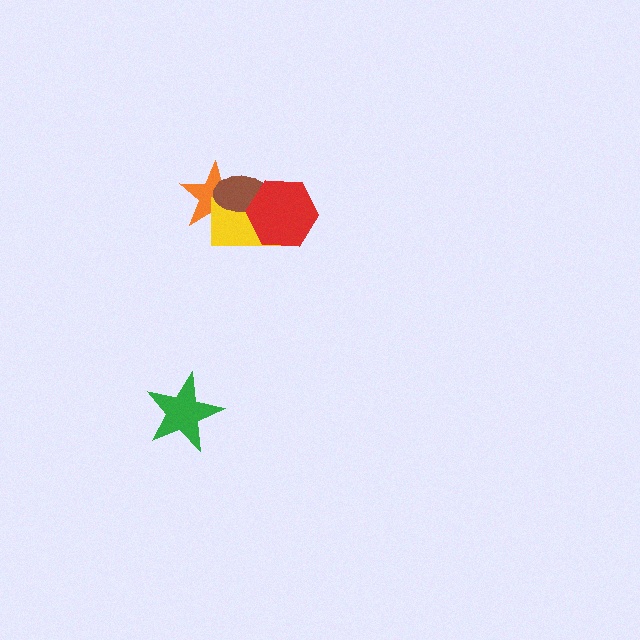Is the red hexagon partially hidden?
No, no other shape covers it.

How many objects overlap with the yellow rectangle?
3 objects overlap with the yellow rectangle.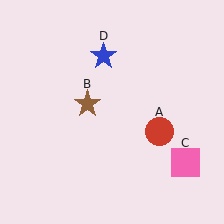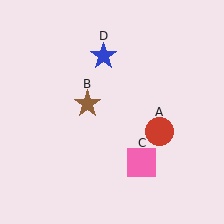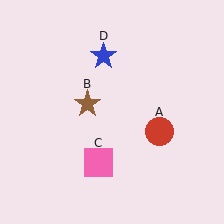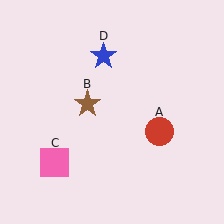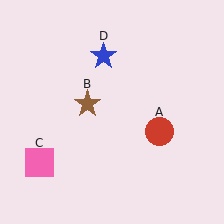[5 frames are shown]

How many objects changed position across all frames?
1 object changed position: pink square (object C).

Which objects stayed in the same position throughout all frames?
Red circle (object A) and brown star (object B) and blue star (object D) remained stationary.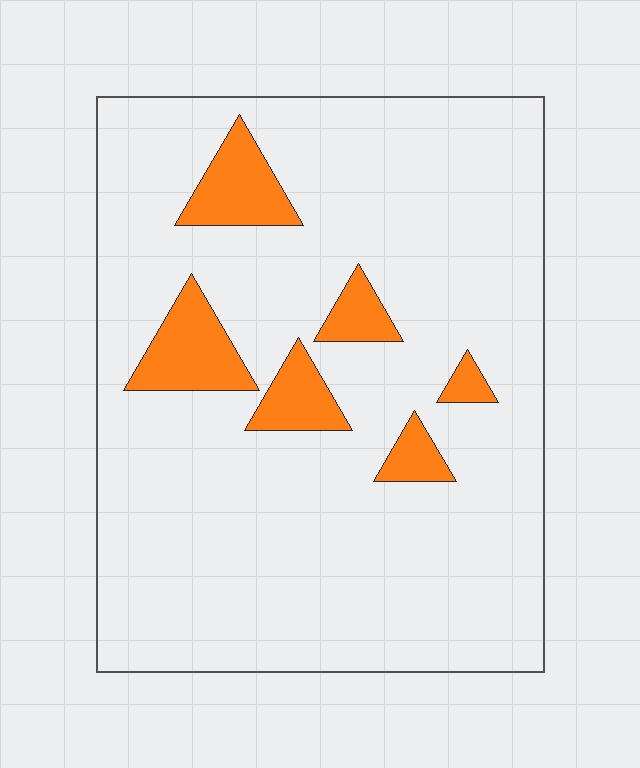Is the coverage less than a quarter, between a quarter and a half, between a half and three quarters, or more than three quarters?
Less than a quarter.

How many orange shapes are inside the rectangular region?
6.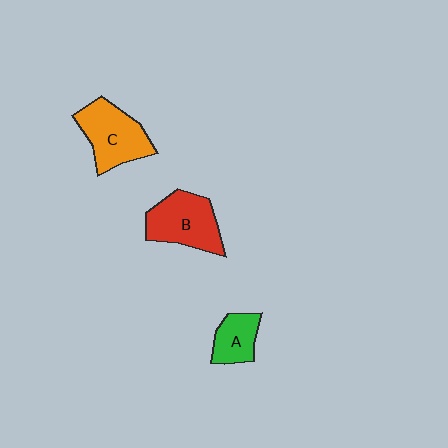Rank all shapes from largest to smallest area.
From largest to smallest: C (orange), B (red), A (green).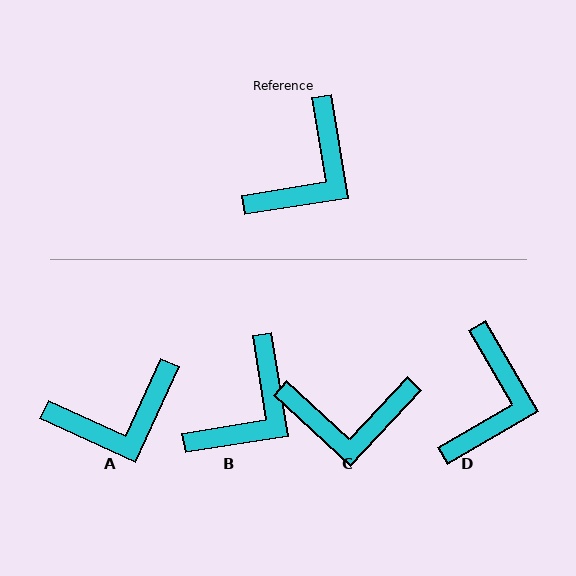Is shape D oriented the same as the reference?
No, it is off by about 21 degrees.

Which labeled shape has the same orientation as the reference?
B.